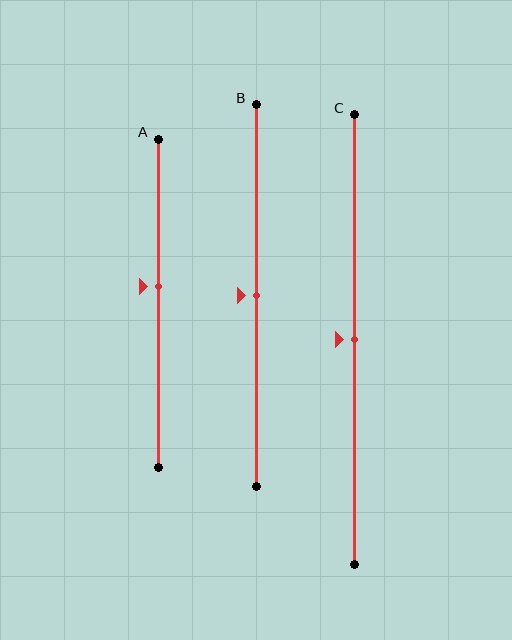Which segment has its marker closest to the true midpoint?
Segment B has its marker closest to the true midpoint.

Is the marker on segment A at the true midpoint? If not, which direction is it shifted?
No, the marker on segment A is shifted upward by about 5% of the segment length.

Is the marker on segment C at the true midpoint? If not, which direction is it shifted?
Yes, the marker on segment C is at the true midpoint.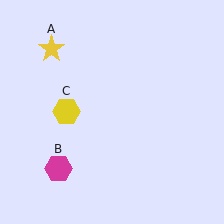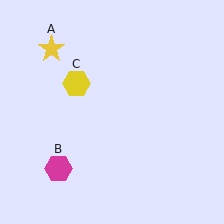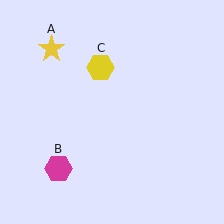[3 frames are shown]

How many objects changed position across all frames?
1 object changed position: yellow hexagon (object C).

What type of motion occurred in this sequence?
The yellow hexagon (object C) rotated clockwise around the center of the scene.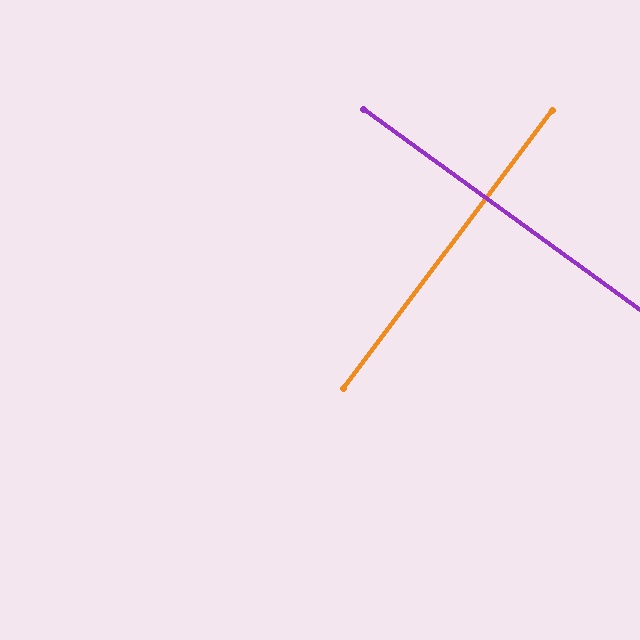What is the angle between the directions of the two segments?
Approximately 89 degrees.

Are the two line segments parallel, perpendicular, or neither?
Perpendicular — they meet at approximately 89°.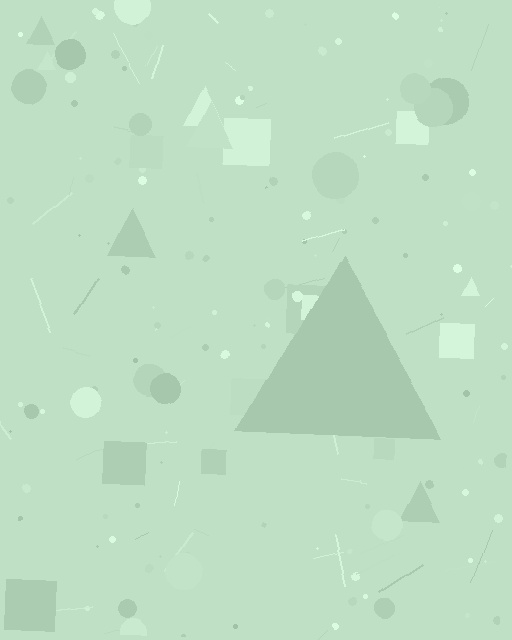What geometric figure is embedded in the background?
A triangle is embedded in the background.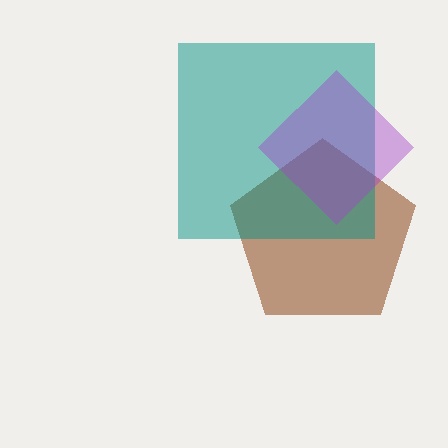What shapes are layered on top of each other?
The layered shapes are: a brown pentagon, a teal square, a purple diamond.